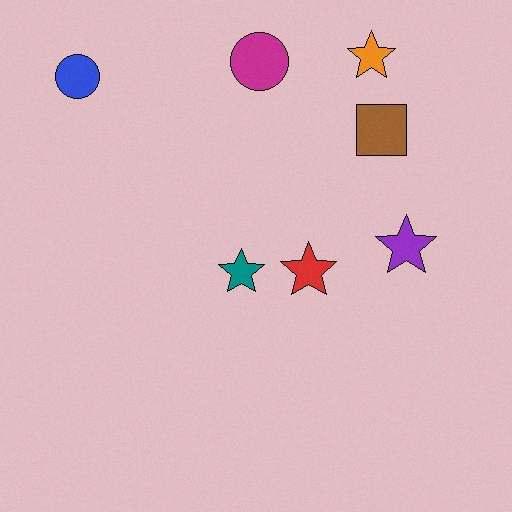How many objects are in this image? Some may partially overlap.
There are 7 objects.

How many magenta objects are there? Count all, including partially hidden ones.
There is 1 magenta object.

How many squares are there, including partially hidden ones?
There is 1 square.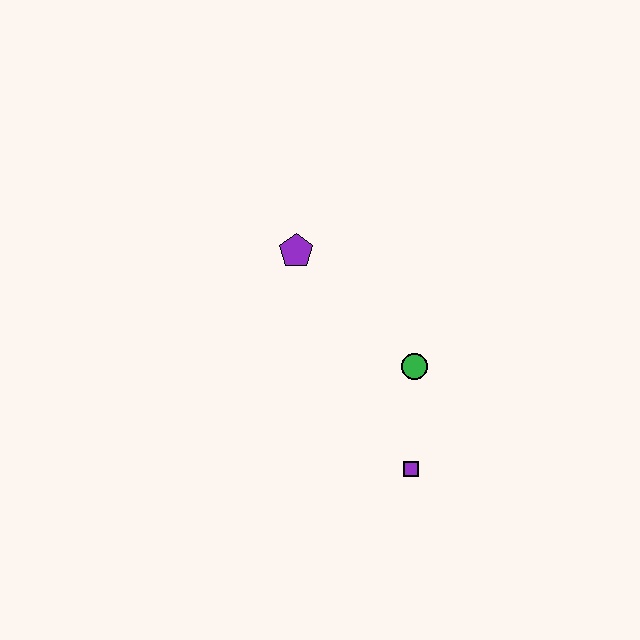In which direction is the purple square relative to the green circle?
The purple square is below the green circle.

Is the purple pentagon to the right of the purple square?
No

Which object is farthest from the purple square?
The purple pentagon is farthest from the purple square.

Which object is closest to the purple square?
The green circle is closest to the purple square.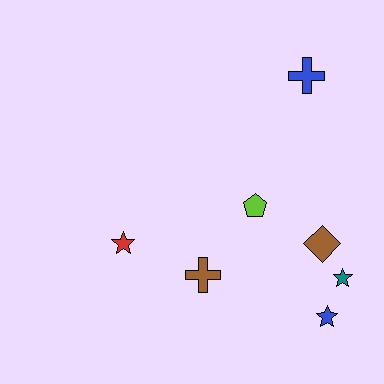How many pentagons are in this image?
There is 1 pentagon.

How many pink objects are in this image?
There are no pink objects.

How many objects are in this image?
There are 7 objects.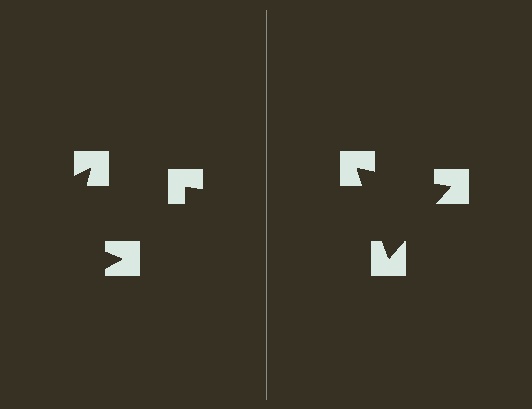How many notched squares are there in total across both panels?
6 — 3 on each side.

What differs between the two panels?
The notched squares are positioned identically on both sides; only the wedge orientations differ. On the right they align to a triangle; on the left they are misaligned.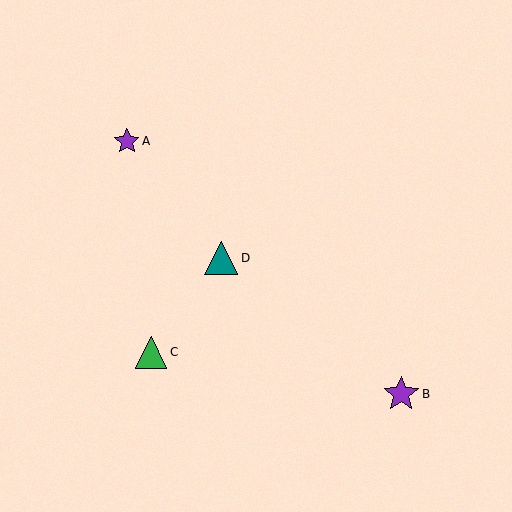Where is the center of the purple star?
The center of the purple star is at (401, 394).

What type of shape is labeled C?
Shape C is a green triangle.